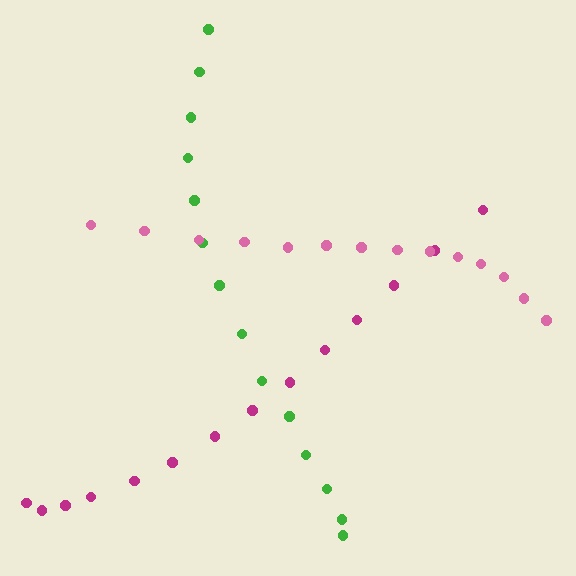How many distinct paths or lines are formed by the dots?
There are 3 distinct paths.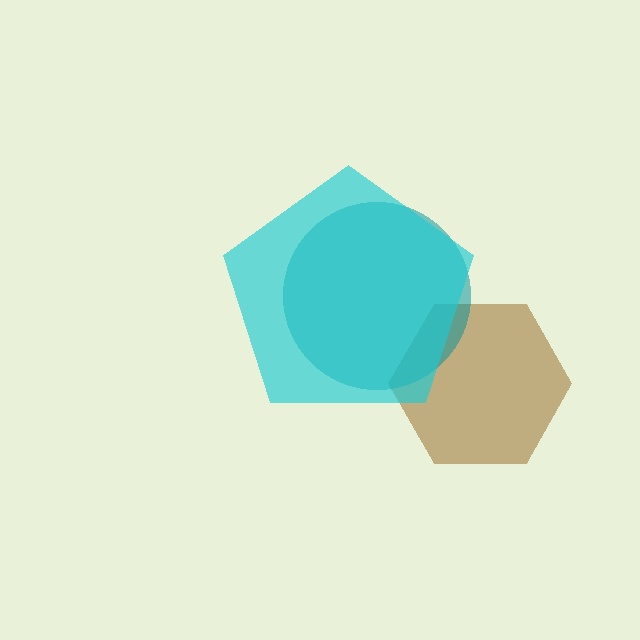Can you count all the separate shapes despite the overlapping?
Yes, there are 3 separate shapes.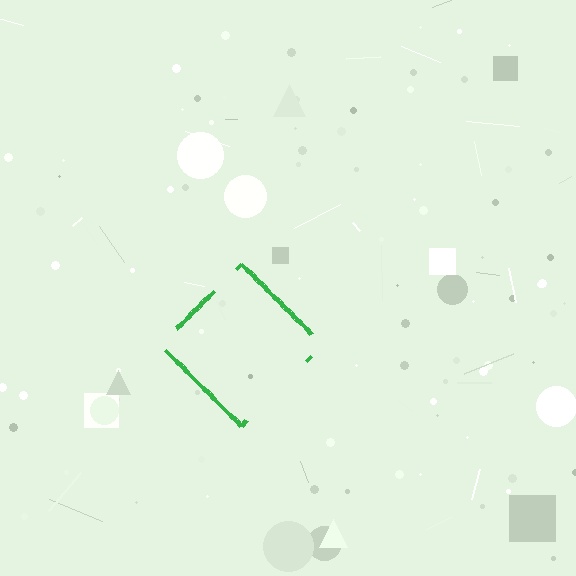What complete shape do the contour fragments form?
The contour fragments form a diamond.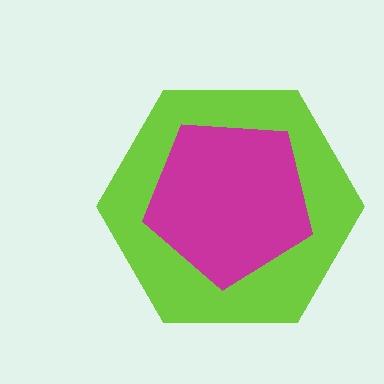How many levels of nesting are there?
2.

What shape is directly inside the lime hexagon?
The magenta pentagon.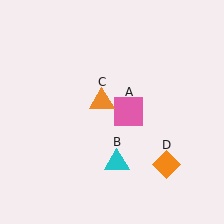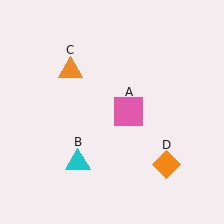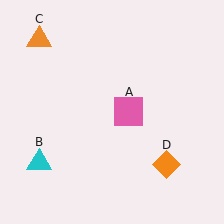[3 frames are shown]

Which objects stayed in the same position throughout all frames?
Pink square (object A) and orange diamond (object D) remained stationary.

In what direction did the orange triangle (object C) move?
The orange triangle (object C) moved up and to the left.